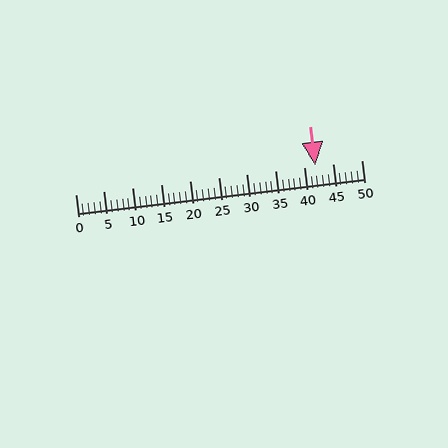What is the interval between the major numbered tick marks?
The major tick marks are spaced 5 units apart.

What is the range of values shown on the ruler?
The ruler shows values from 0 to 50.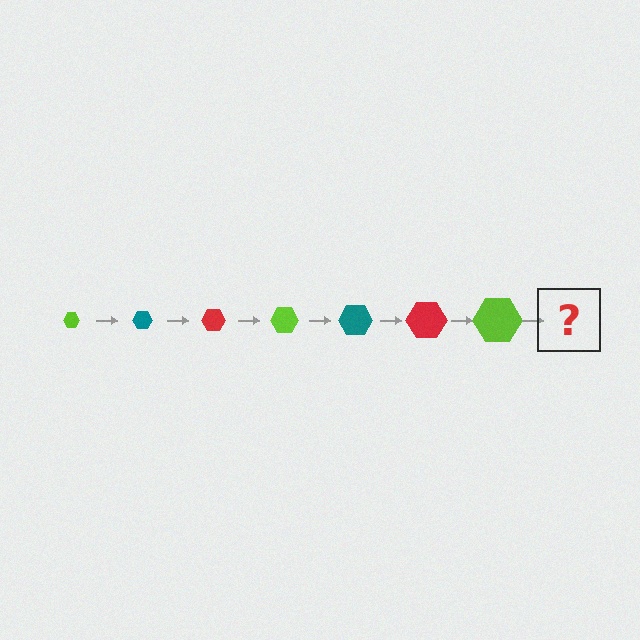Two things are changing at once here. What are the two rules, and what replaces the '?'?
The two rules are that the hexagon grows larger each step and the color cycles through lime, teal, and red. The '?' should be a teal hexagon, larger than the previous one.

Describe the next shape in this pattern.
It should be a teal hexagon, larger than the previous one.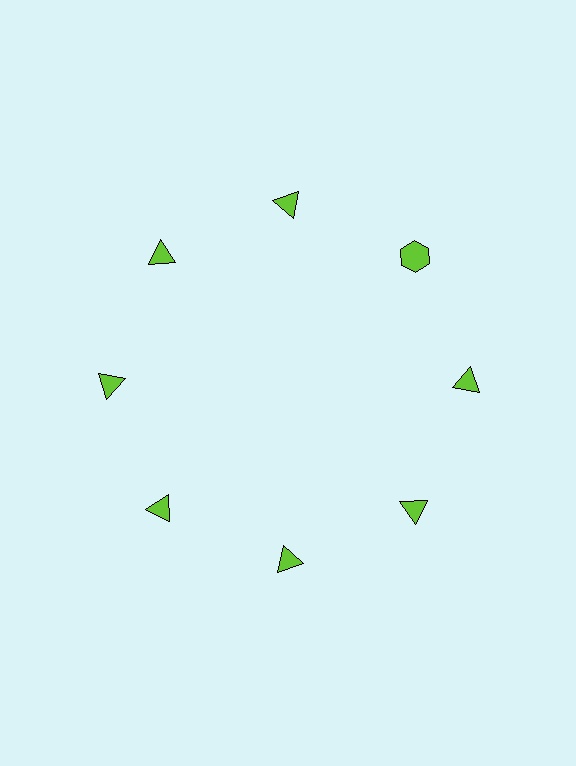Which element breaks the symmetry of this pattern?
The lime hexagon at roughly the 2 o'clock position breaks the symmetry. All other shapes are lime triangles.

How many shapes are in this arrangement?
There are 8 shapes arranged in a ring pattern.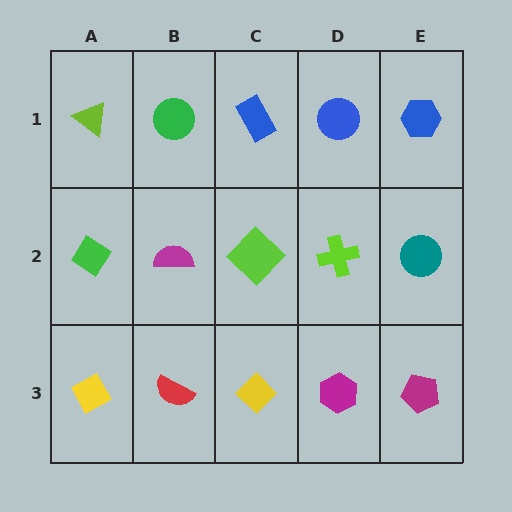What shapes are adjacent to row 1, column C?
A lime diamond (row 2, column C), a green circle (row 1, column B), a blue circle (row 1, column D).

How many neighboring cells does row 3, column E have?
2.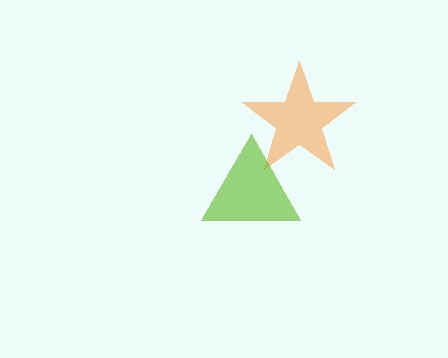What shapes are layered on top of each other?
The layered shapes are: an orange star, a lime triangle.